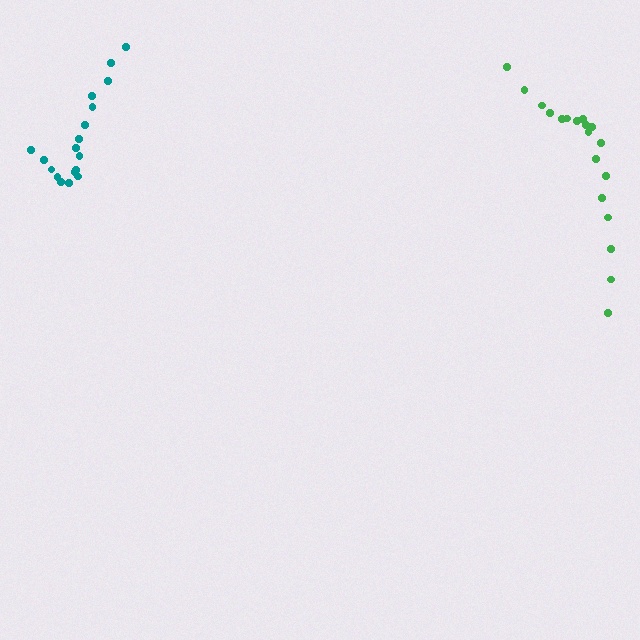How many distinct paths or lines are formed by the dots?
There are 2 distinct paths.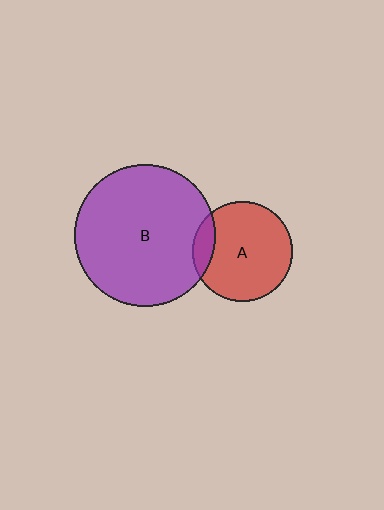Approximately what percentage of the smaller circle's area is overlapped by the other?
Approximately 15%.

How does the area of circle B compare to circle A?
Approximately 2.0 times.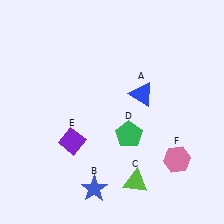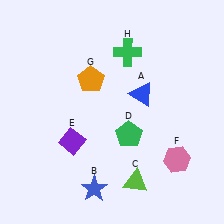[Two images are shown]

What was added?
An orange pentagon (G), a green cross (H) were added in Image 2.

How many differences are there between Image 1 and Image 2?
There are 2 differences between the two images.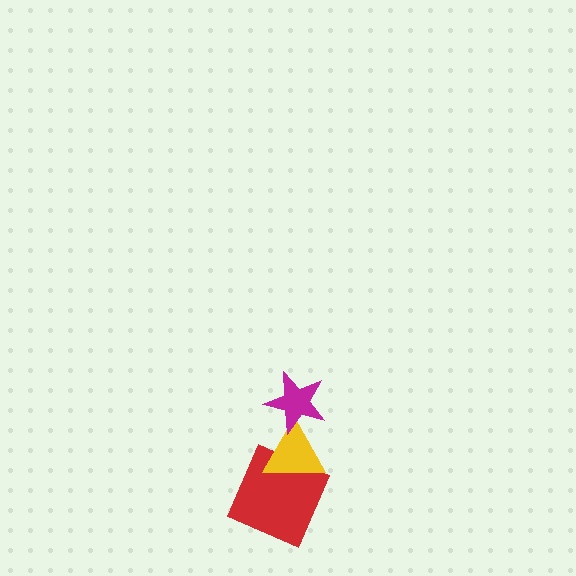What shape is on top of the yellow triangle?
The magenta star is on top of the yellow triangle.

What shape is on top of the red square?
The yellow triangle is on top of the red square.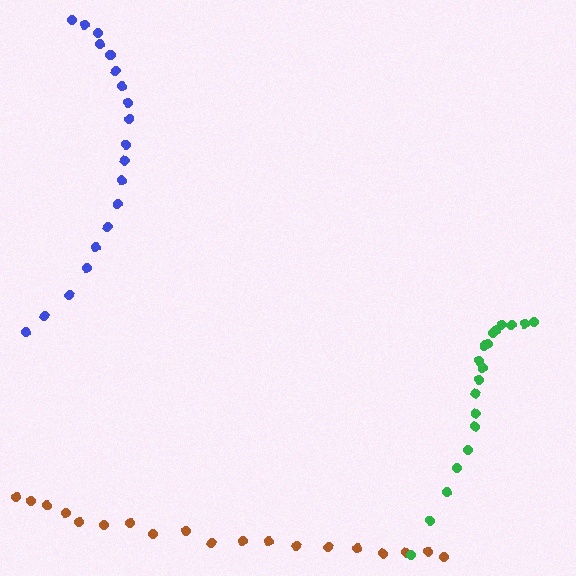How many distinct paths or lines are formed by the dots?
There are 3 distinct paths.